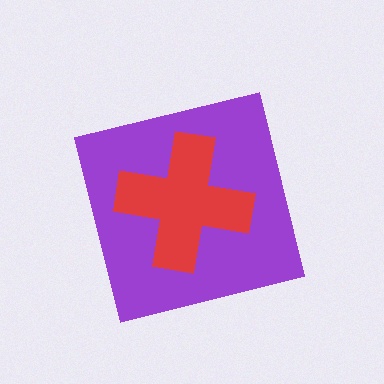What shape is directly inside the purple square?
The red cross.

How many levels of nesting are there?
2.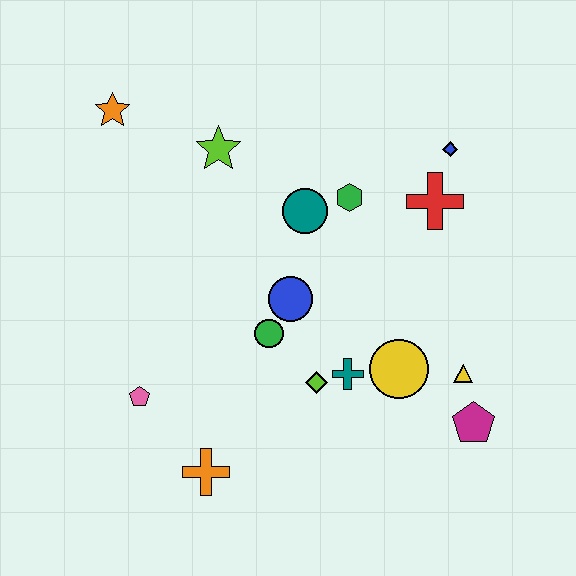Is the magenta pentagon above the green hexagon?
No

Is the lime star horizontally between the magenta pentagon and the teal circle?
No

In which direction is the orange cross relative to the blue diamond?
The orange cross is below the blue diamond.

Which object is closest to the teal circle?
The green hexagon is closest to the teal circle.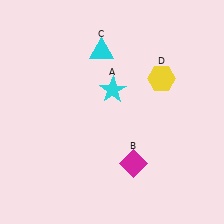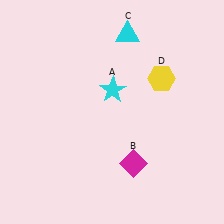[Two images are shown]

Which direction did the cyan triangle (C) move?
The cyan triangle (C) moved right.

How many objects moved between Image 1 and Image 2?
1 object moved between the two images.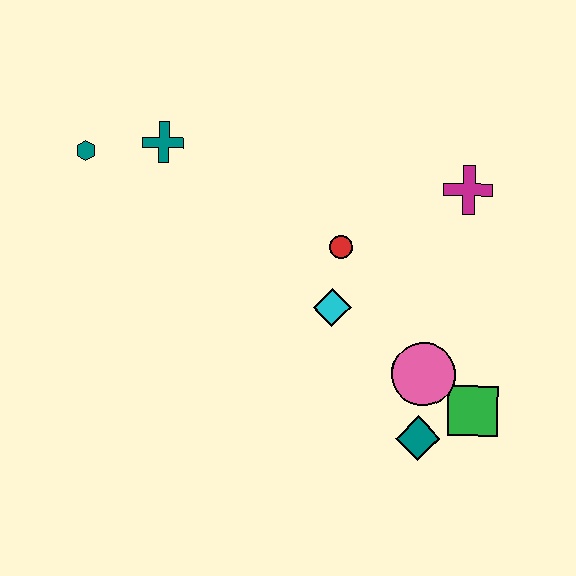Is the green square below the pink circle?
Yes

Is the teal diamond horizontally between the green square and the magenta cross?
No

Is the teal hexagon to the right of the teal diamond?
No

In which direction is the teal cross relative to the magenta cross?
The teal cross is to the left of the magenta cross.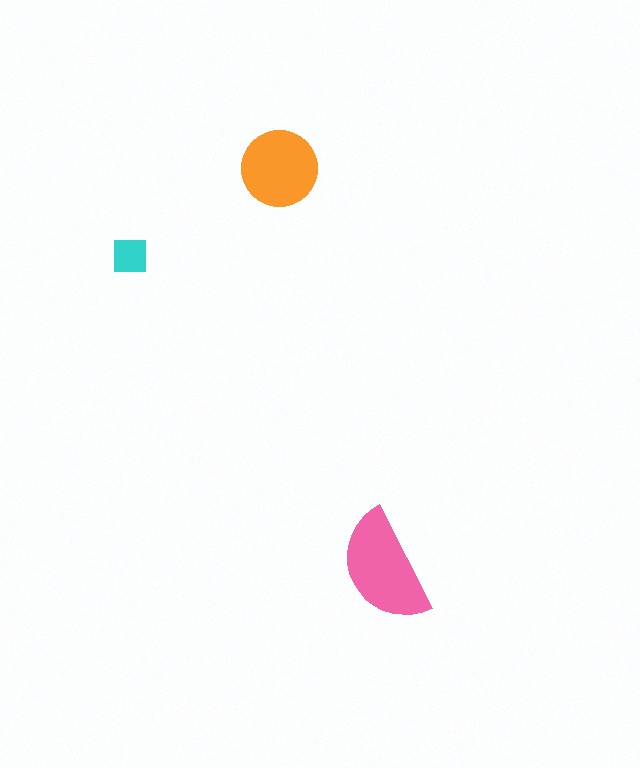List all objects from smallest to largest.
The cyan square, the orange circle, the pink semicircle.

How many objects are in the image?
There are 3 objects in the image.